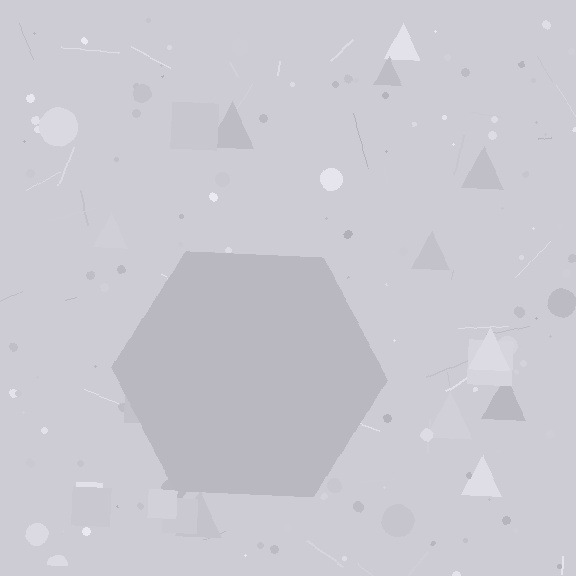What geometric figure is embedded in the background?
A hexagon is embedded in the background.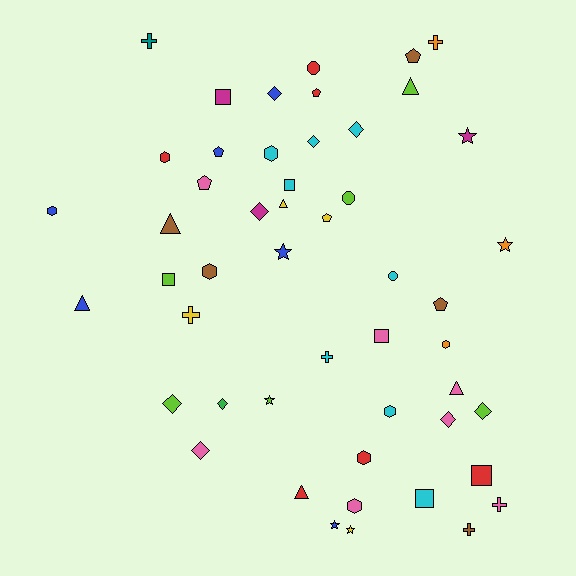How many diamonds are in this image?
There are 9 diamonds.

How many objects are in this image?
There are 50 objects.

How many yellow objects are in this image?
There are 4 yellow objects.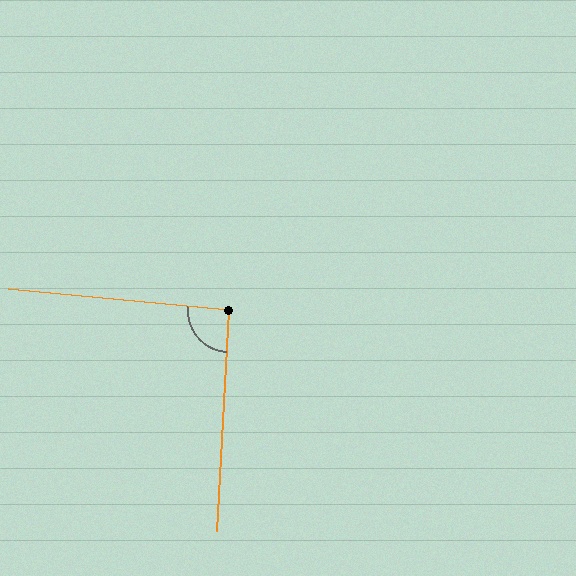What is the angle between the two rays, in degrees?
Approximately 92 degrees.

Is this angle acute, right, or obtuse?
It is approximately a right angle.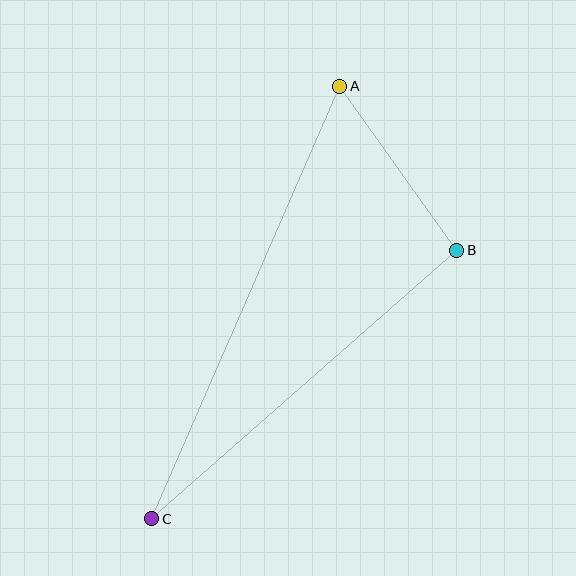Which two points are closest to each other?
Points A and B are closest to each other.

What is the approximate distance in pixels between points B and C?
The distance between B and C is approximately 406 pixels.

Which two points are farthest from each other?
Points A and C are farthest from each other.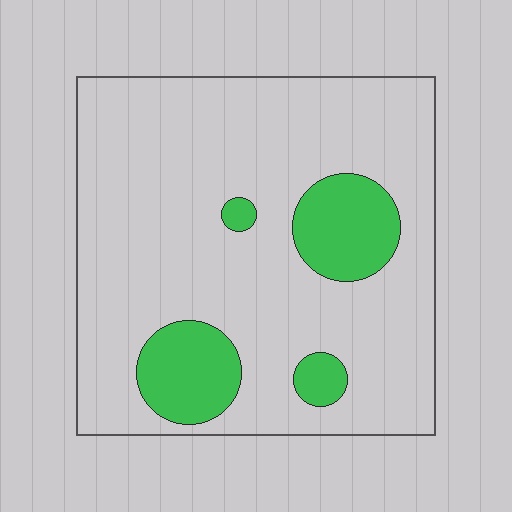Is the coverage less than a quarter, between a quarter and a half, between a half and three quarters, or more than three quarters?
Less than a quarter.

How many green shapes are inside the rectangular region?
4.